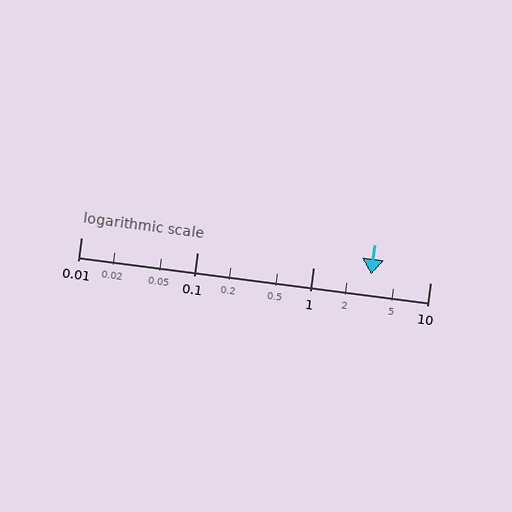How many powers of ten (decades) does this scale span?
The scale spans 3 decades, from 0.01 to 10.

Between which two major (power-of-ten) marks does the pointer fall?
The pointer is between 1 and 10.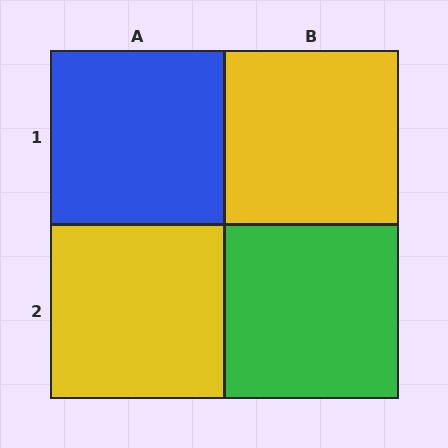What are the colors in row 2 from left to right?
Yellow, green.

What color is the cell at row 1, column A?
Blue.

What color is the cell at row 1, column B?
Yellow.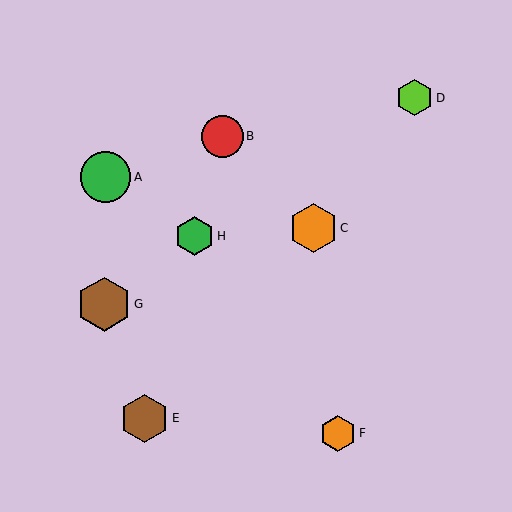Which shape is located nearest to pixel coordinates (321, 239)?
The orange hexagon (labeled C) at (313, 228) is nearest to that location.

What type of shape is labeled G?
Shape G is a brown hexagon.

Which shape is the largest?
The brown hexagon (labeled G) is the largest.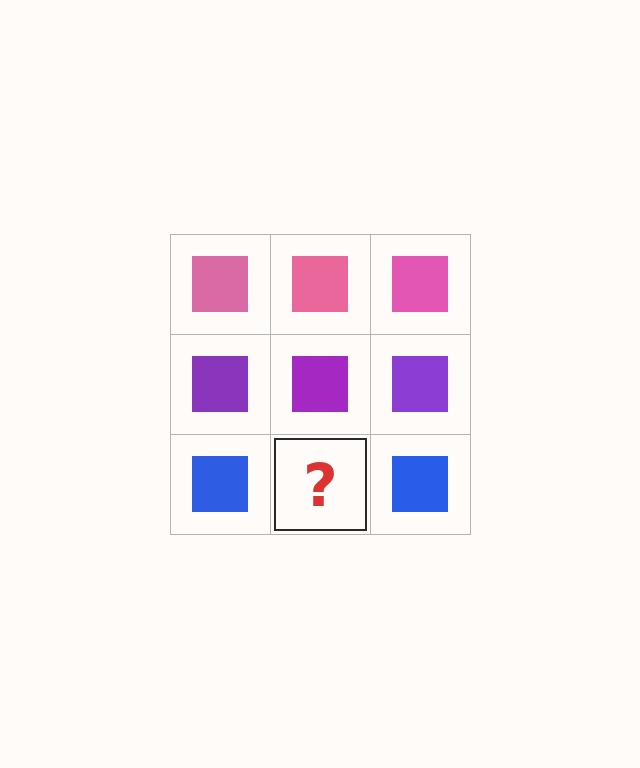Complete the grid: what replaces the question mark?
The question mark should be replaced with a blue square.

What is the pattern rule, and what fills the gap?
The rule is that each row has a consistent color. The gap should be filled with a blue square.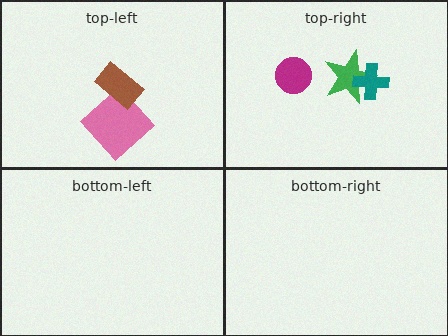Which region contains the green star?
The top-right region.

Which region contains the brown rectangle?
The top-left region.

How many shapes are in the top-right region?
3.